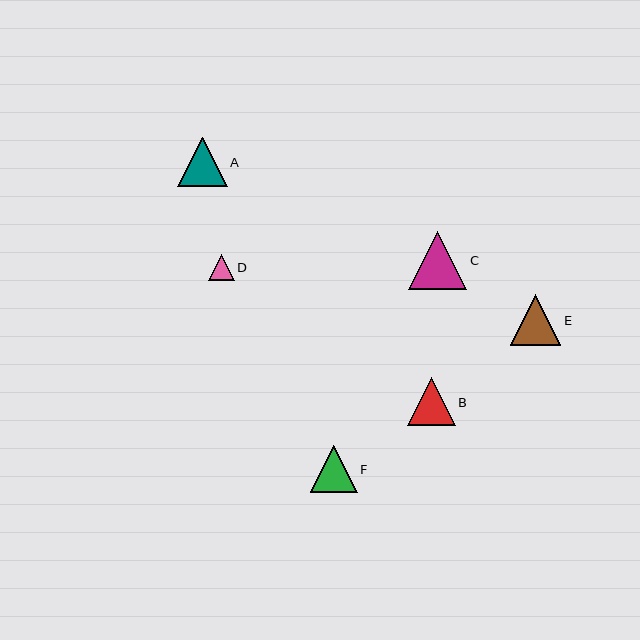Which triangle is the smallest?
Triangle D is the smallest with a size of approximately 26 pixels.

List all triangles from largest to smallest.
From largest to smallest: C, E, A, B, F, D.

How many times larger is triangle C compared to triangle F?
Triangle C is approximately 1.2 times the size of triangle F.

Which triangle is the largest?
Triangle C is the largest with a size of approximately 58 pixels.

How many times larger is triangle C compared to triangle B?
Triangle C is approximately 1.2 times the size of triangle B.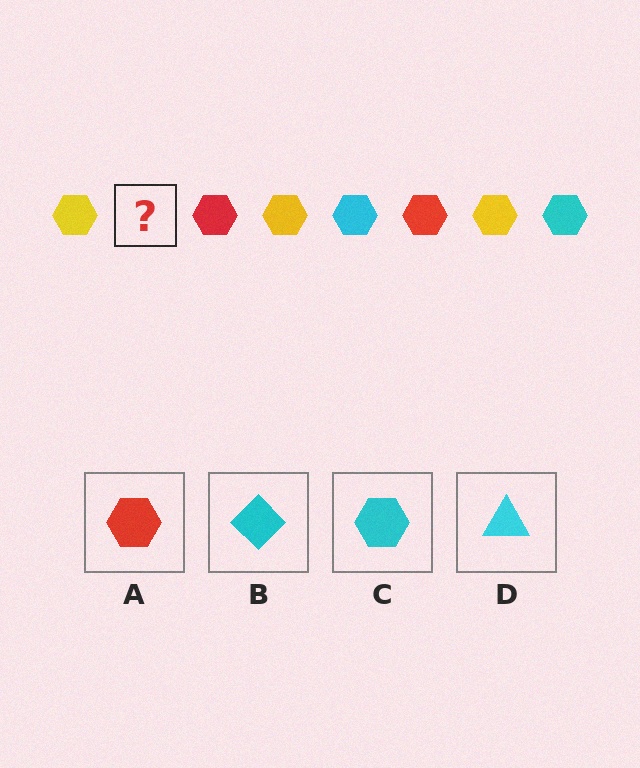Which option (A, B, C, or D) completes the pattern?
C.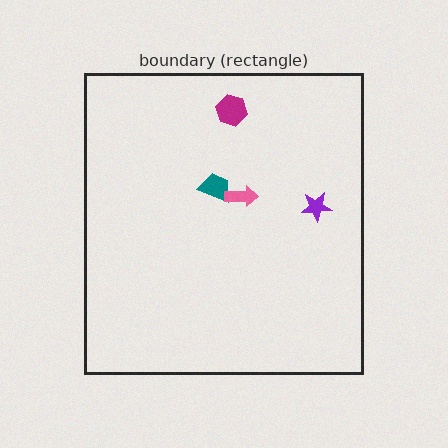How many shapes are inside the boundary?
4 inside, 0 outside.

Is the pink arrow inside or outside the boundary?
Inside.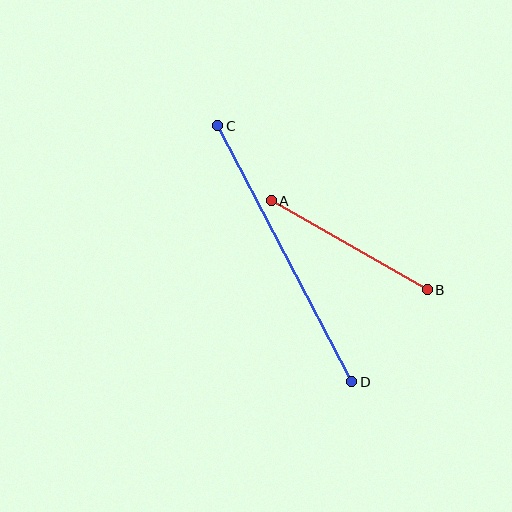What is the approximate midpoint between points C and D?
The midpoint is at approximately (285, 254) pixels.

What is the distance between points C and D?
The distance is approximately 289 pixels.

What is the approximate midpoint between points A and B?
The midpoint is at approximately (349, 245) pixels.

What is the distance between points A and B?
The distance is approximately 180 pixels.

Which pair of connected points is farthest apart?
Points C and D are farthest apart.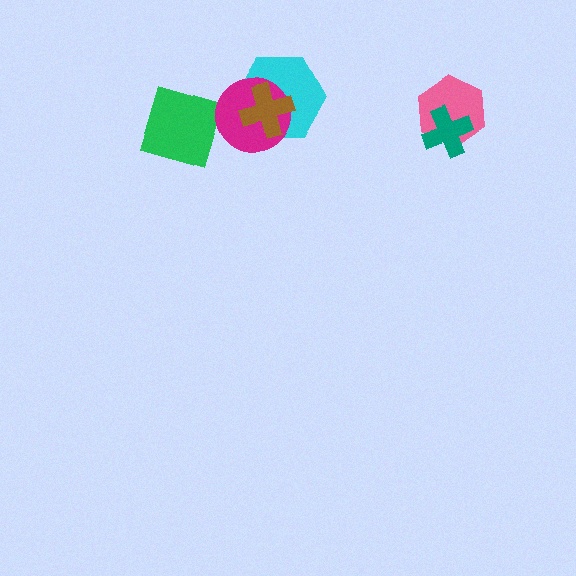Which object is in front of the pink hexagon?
The teal cross is in front of the pink hexagon.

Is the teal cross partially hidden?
No, no other shape covers it.